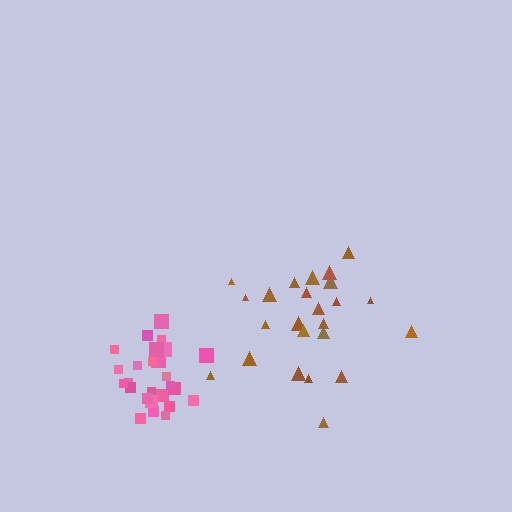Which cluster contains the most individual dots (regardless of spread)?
Pink (26).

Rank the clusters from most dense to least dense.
pink, brown.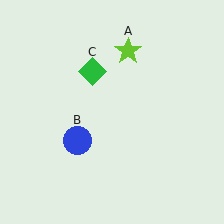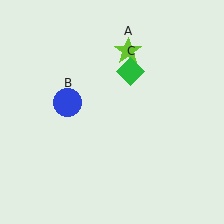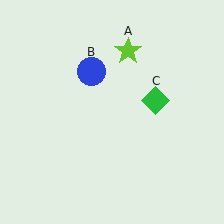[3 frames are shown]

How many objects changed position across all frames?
2 objects changed position: blue circle (object B), green diamond (object C).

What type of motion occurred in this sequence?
The blue circle (object B), green diamond (object C) rotated clockwise around the center of the scene.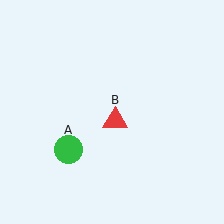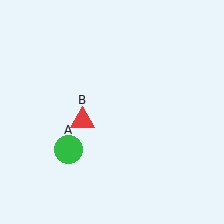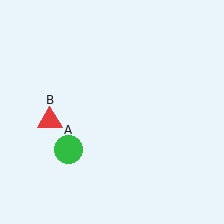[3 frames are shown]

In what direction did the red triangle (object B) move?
The red triangle (object B) moved left.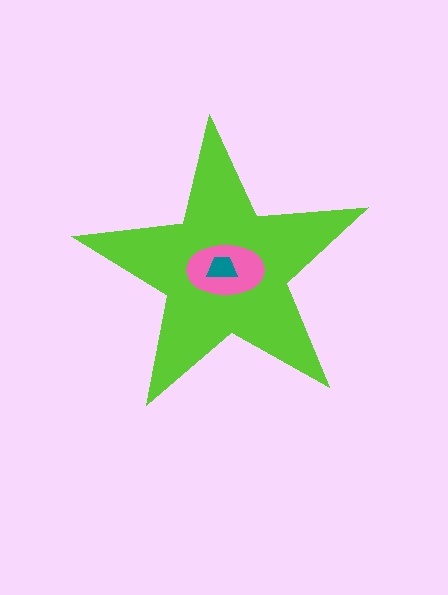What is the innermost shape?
The teal trapezoid.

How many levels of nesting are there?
3.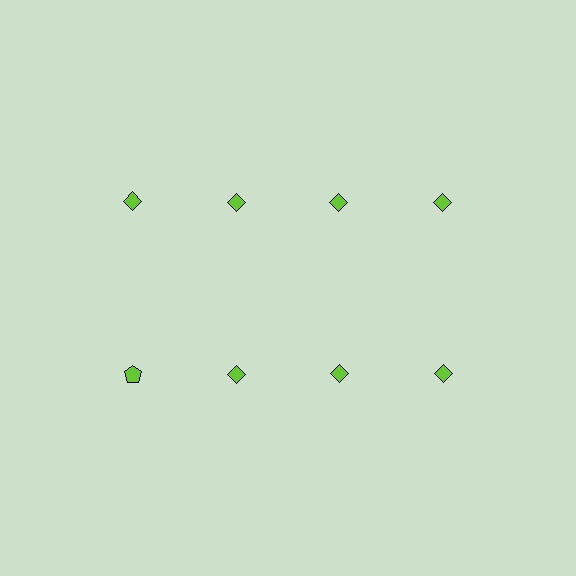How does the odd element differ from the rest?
It has a different shape: pentagon instead of diamond.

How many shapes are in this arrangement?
There are 8 shapes arranged in a grid pattern.